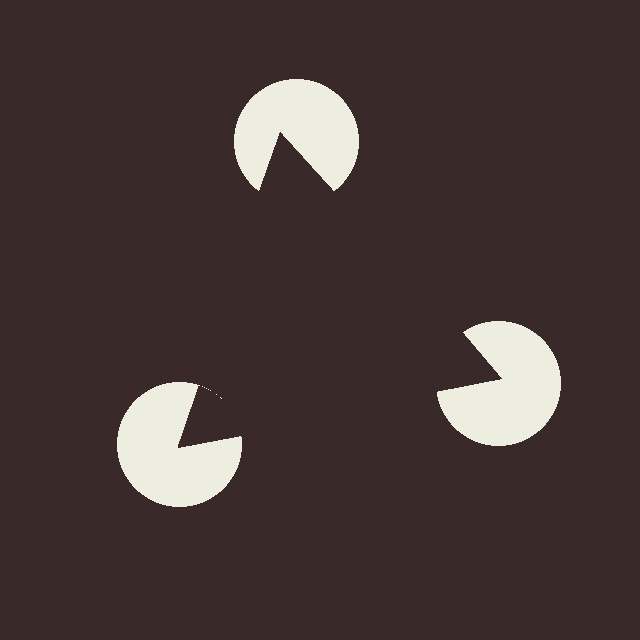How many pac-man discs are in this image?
There are 3 — one at each vertex of the illusory triangle.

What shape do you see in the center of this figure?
An illusory triangle — its edges are inferred from the aligned wedge cuts in the pac-man discs, not physically drawn.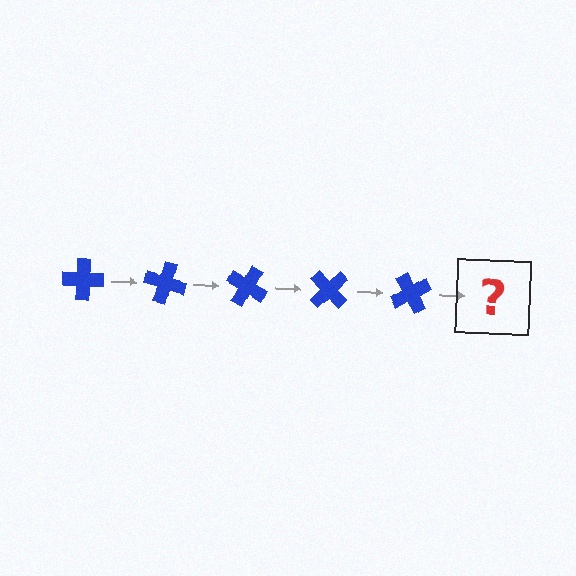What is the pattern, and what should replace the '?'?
The pattern is that the cross rotates 15 degrees each step. The '?' should be a blue cross rotated 75 degrees.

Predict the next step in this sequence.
The next step is a blue cross rotated 75 degrees.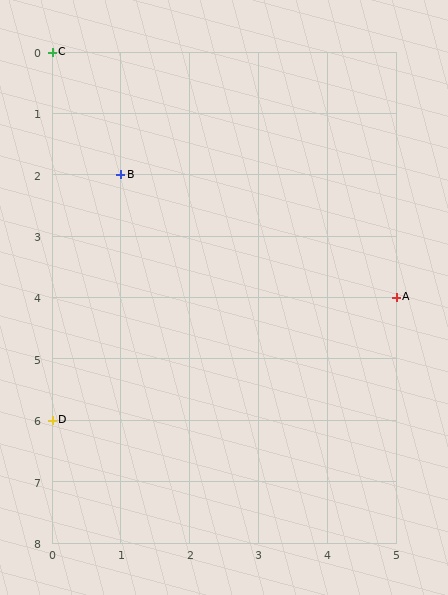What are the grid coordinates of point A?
Point A is at grid coordinates (5, 4).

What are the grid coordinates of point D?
Point D is at grid coordinates (0, 6).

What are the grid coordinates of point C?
Point C is at grid coordinates (0, 0).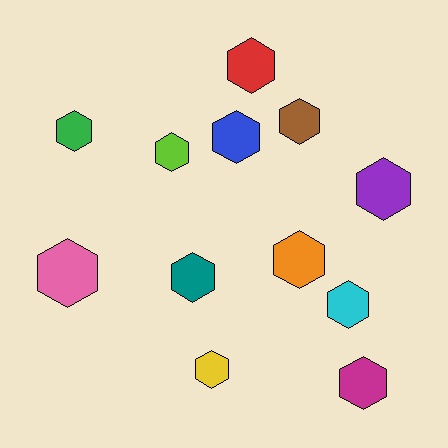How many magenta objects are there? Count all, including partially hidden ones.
There is 1 magenta object.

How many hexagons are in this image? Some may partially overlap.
There are 12 hexagons.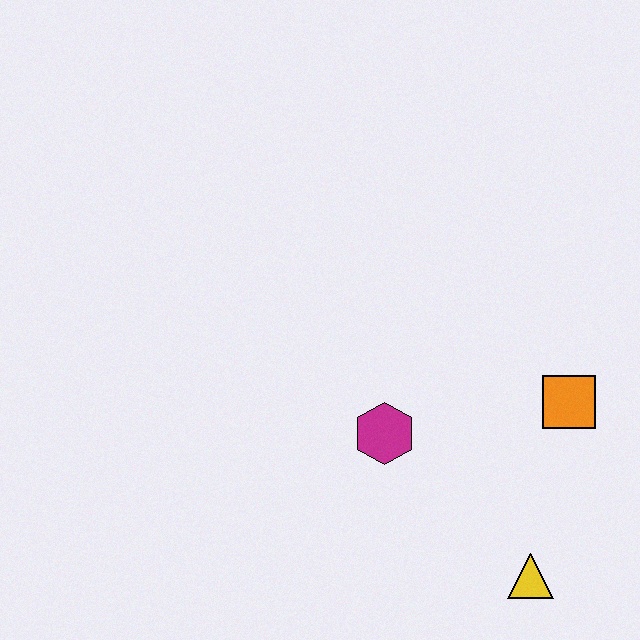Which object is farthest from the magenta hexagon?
The yellow triangle is farthest from the magenta hexagon.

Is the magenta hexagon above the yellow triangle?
Yes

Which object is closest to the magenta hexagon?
The orange square is closest to the magenta hexagon.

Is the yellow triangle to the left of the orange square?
Yes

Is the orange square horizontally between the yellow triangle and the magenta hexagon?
No